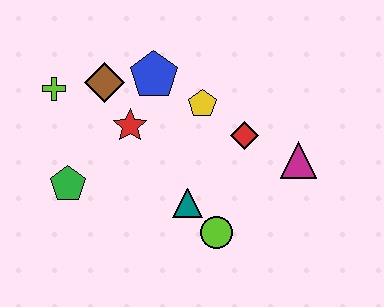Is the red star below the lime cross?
Yes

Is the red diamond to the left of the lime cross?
No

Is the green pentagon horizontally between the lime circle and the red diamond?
No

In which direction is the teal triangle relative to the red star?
The teal triangle is below the red star.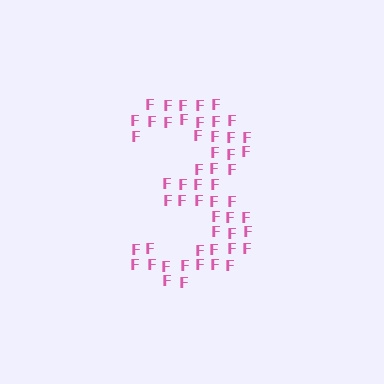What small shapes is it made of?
It is made of small letter F's.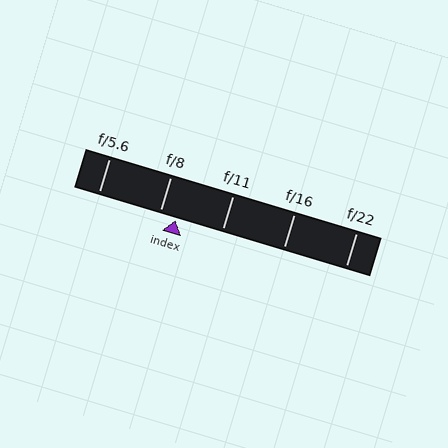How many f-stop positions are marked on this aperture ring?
There are 5 f-stop positions marked.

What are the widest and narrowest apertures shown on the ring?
The widest aperture shown is f/5.6 and the narrowest is f/22.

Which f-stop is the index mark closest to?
The index mark is closest to f/8.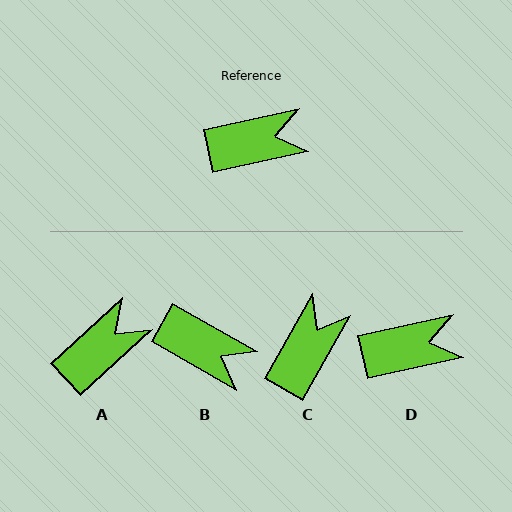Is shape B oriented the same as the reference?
No, it is off by about 42 degrees.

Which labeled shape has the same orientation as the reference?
D.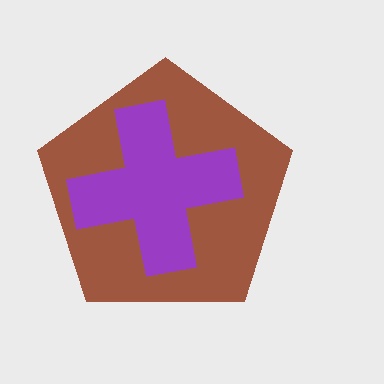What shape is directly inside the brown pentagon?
The purple cross.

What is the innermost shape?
The purple cross.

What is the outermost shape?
The brown pentagon.